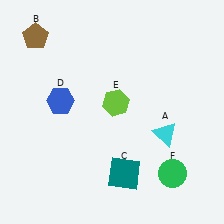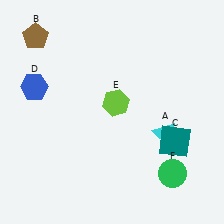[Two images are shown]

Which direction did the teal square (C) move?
The teal square (C) moved right.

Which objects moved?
The objects that moved are: the teal square (C), the blue hexagon (D).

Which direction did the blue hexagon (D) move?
The blue hexagon (D) moved left.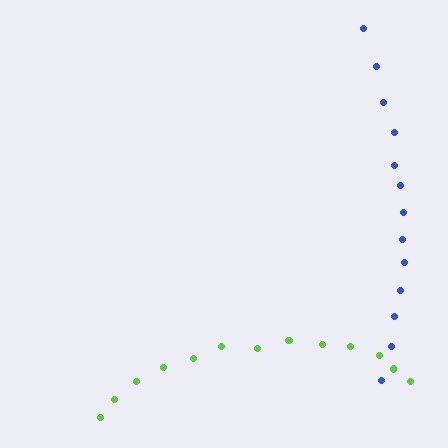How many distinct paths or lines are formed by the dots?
There are 2 distinct paths.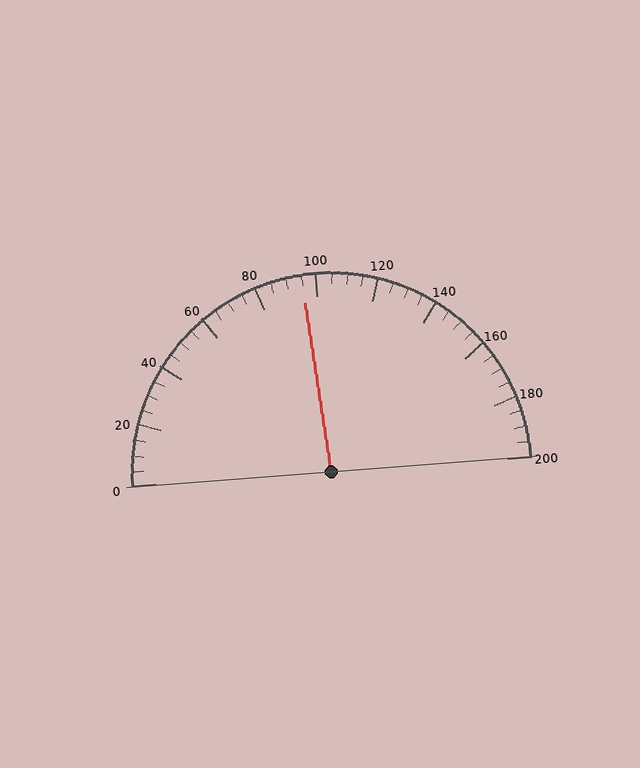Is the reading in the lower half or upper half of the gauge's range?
The reading is in the lower half of the range (0 to 200).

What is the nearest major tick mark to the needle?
The nearest major tick mark is 100.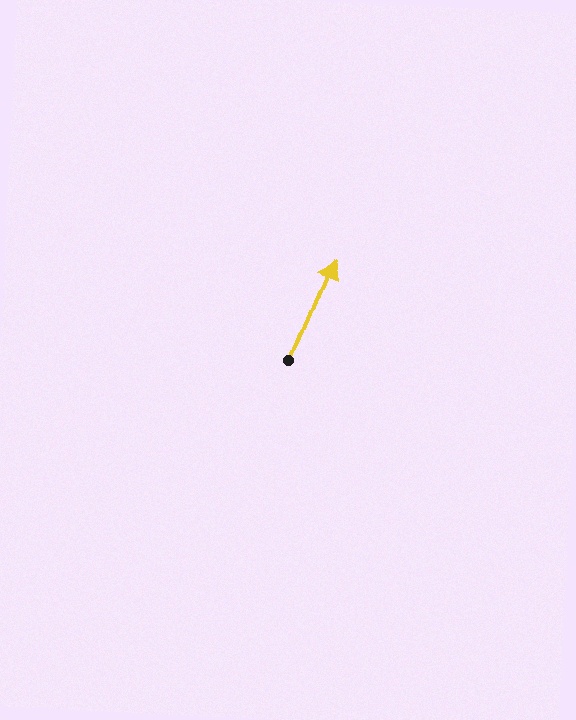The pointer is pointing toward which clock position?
Roughly 1 o'clock.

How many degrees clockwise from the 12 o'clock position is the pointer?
Approximately 23 degrees.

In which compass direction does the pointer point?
Northeast.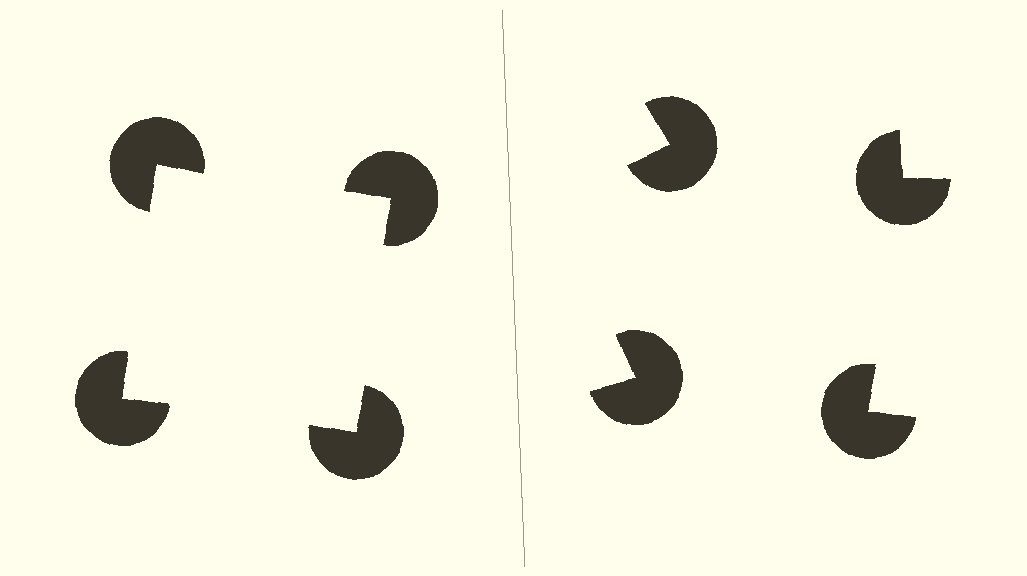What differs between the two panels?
The pac-man discs are positioned identically on both sides; only the wedge orientations differ. On the left they align to a square; on the right they are misaligned.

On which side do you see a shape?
An illusory square appears on the left side. On the right side the wedge cuts are rotated, so no coherent shape forms.